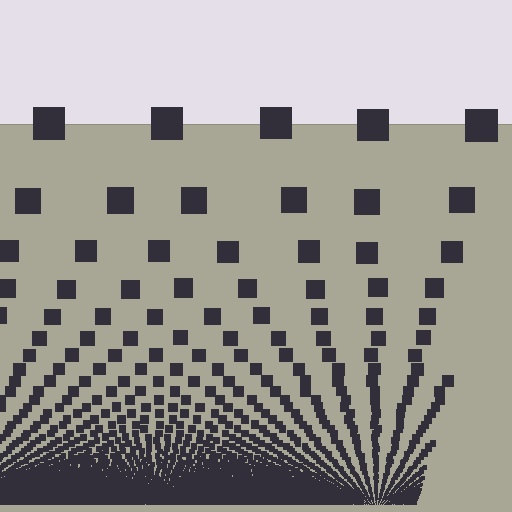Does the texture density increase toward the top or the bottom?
Density increases toward the bottom.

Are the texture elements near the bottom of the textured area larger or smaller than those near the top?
Smaller. The gradient is inverted — elements near the bottom are smaller and denser.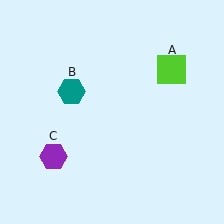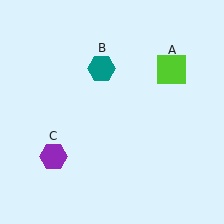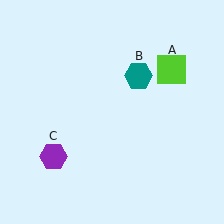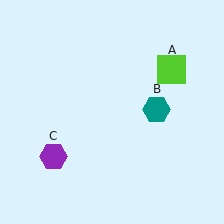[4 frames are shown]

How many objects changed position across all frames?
1 object changed position: teal hexagon (object B).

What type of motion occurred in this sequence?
The teal hexagon (object B) rotated clockwise around the center of the scene.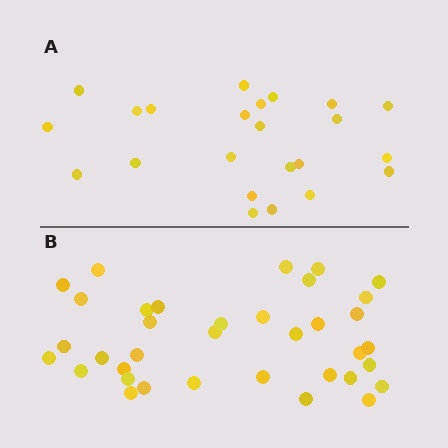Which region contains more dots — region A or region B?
Region B (the bottom region) has more dots.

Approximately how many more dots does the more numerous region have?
Region B has approximately 15 more dots than region A.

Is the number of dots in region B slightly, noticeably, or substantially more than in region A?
Region B has substantially more. The ratio is roughly 1.6 to 1.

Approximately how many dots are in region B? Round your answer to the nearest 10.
About 40 dots. (The exact count is 36, which rounds to 40.)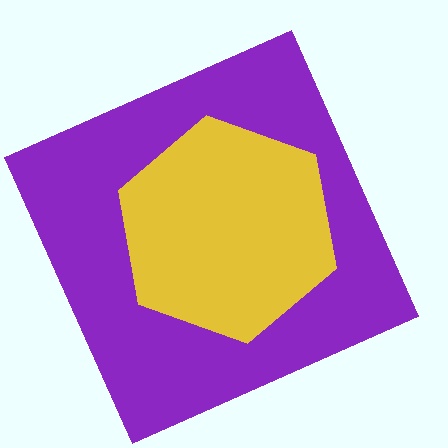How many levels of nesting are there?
2.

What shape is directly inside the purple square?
The yellow hexagon.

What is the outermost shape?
The purple square.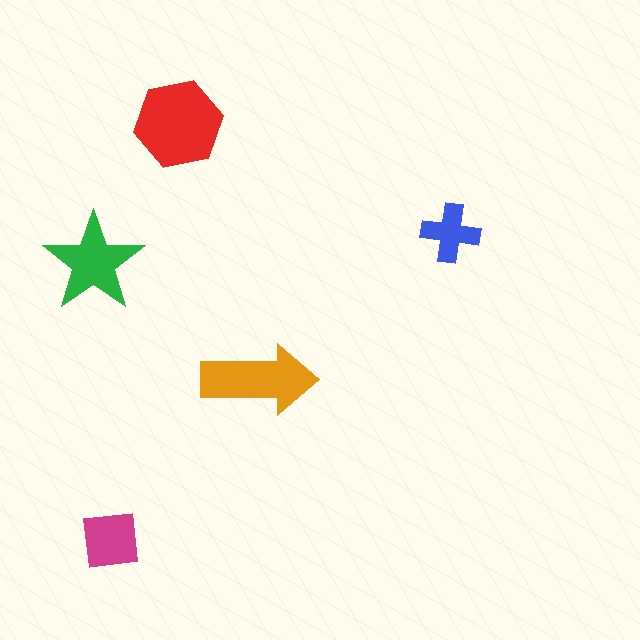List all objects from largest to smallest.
The red hexagon, the orange arrow, the green star, the magenta square, the blue cross.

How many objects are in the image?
There are 5 objects in the image.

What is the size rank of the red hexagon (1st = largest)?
1st.